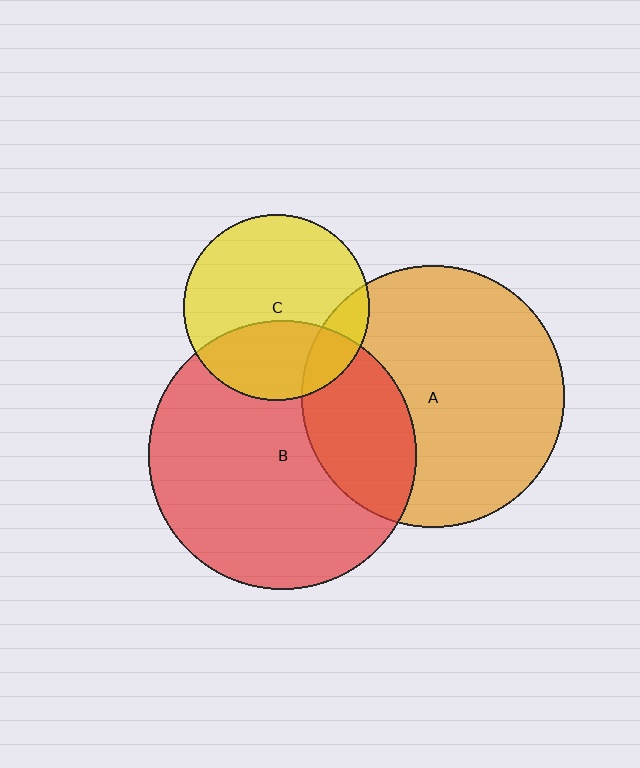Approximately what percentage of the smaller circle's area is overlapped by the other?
Approximately 30%.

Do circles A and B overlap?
Yes.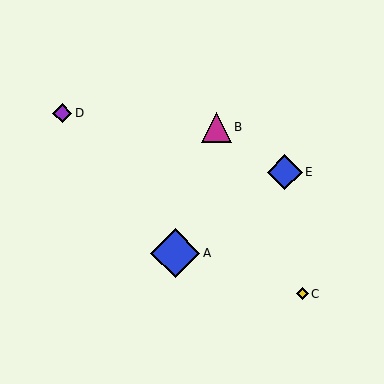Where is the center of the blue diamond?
The center of the blue diamond is at (285, 172).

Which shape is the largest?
The blue diamond (labeled A) is the largest.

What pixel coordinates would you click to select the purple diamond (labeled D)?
Click at (62, 113) to select the purple diamond D.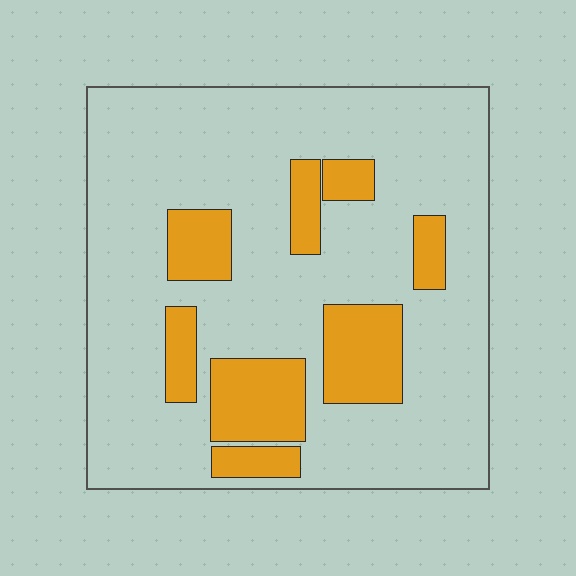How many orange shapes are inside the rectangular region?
8.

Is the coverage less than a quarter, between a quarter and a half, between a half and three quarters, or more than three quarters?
Less than a quarter.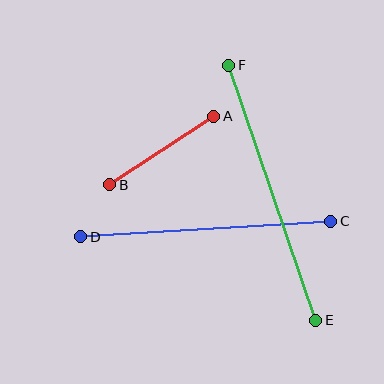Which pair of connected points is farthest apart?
Points E and F are farthest apart.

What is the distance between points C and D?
The distance is approximately 250 pixels.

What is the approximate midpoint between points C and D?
The midpoint is at approximately (206, 229) pixels.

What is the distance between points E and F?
The distance is approximately 269 pixels.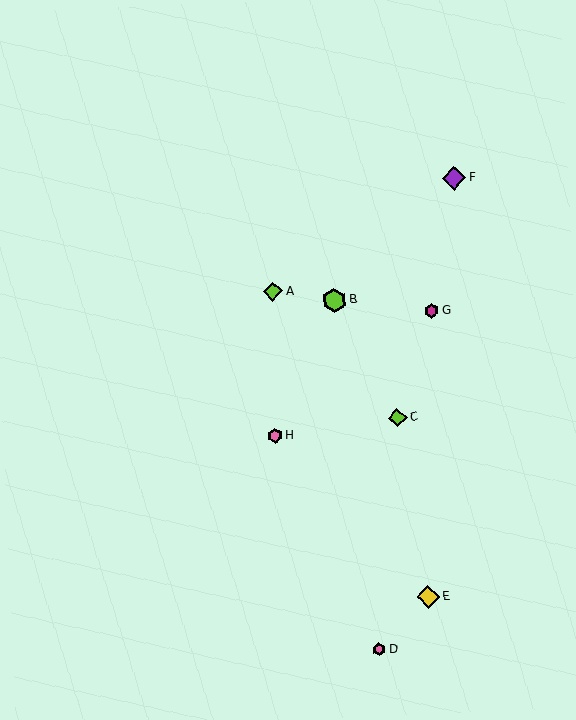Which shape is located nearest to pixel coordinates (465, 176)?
The purple diamond (labeled F) at (454, 178) is nearest to that location.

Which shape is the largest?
The purple diamond (labeled F) is the largest.